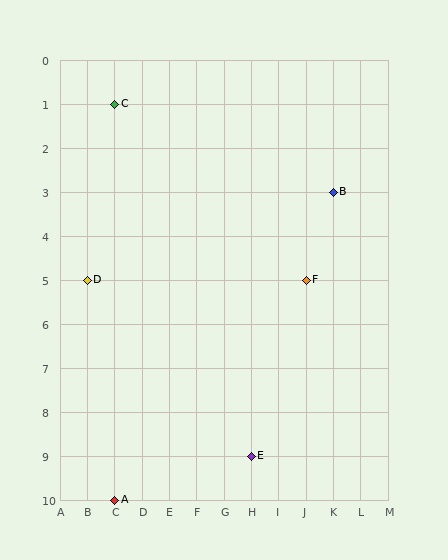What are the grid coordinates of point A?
Point A is at grid coordinates (C, 10).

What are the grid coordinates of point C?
Point C is at grid coordinates (C, 1).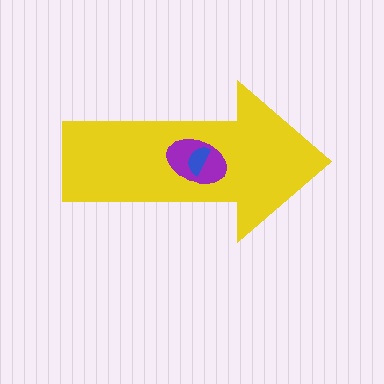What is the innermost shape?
The blue semicircle.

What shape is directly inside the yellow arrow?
The purple ellipse.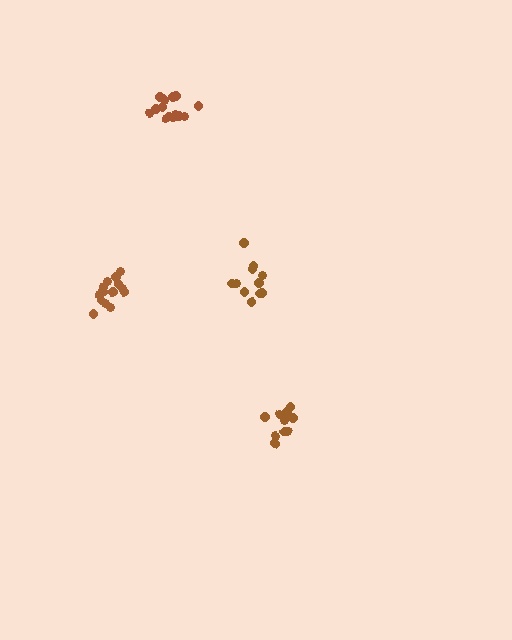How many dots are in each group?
Group 1: 11 dots, Group 2: 14 dots, Group 3: 15 dots, Group 4: 10 dots (50 total).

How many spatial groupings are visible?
There are 4 spatial groupings.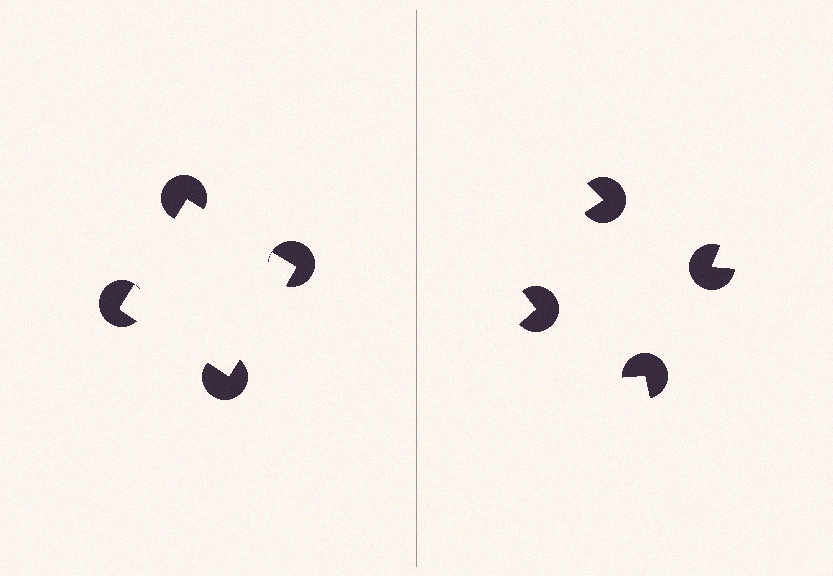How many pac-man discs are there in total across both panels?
8 — 4 on each side.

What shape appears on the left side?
An illusory square.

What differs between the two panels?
The pac-man discs are positioned identically on both sides; only the wedge orientations differ. On the left they align to a square; on the right they are misaligned.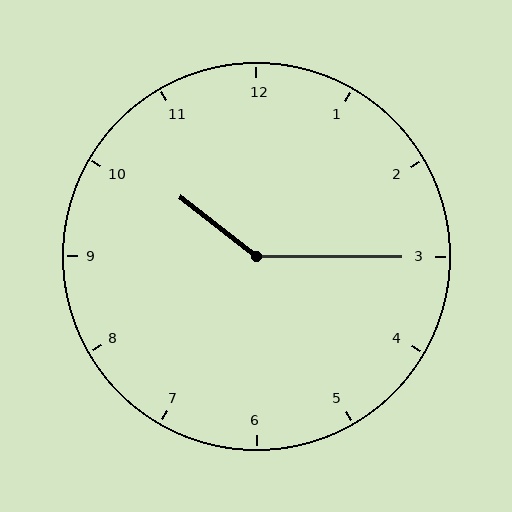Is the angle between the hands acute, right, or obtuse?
It is obtuse.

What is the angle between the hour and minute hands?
Approximately 142 degrees.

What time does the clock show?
10:15.